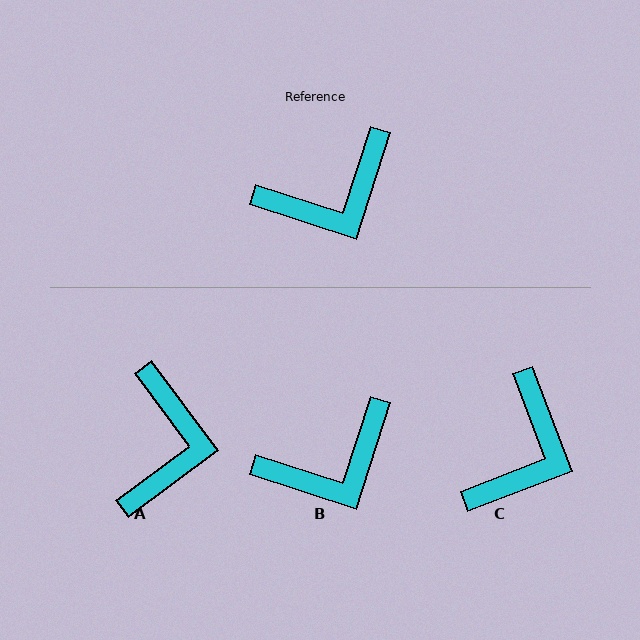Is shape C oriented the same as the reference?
No, it is off by about 39 degrees.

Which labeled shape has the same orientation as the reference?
B.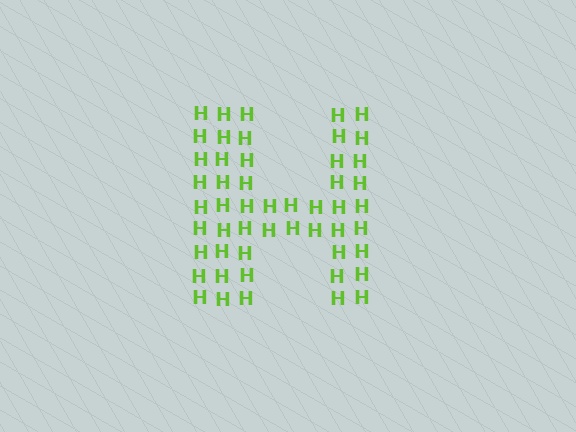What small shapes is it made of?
It is made of small letter H's.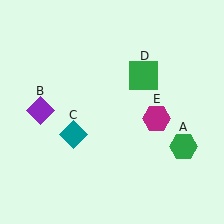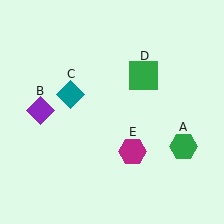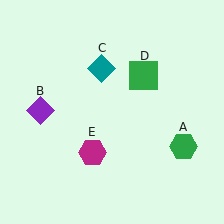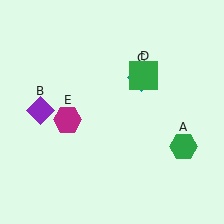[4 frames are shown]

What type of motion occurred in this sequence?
The teal diamond (object C), magenta hexagon (object E) rotated clockwise around the center of the scene.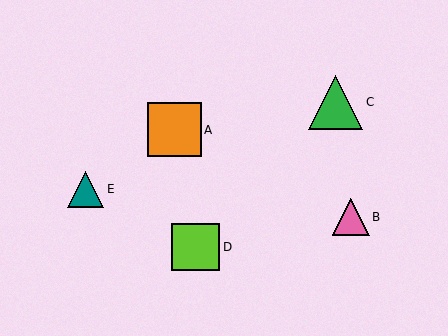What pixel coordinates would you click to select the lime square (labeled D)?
Click at (196, 247) to select the lime square D.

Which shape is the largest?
The orange square (labeled A) is the largest.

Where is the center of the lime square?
The center of the lime square is at (196, 247).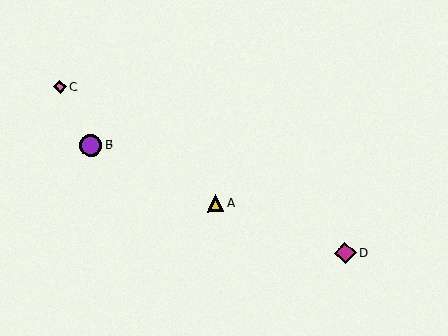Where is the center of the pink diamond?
The center of the pink diamond is at (60, 87).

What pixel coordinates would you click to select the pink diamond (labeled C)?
Click at (60, 87) to select the pink diamond C.